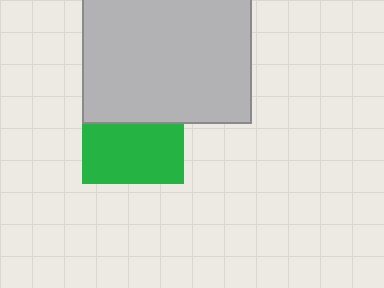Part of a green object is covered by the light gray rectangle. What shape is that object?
It is a square.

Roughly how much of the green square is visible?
About half of it is visible (roughly 59%).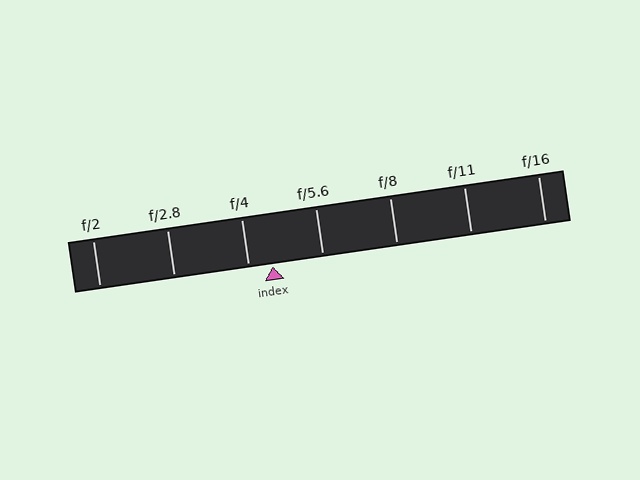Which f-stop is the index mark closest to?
The index mark is closest to f/4.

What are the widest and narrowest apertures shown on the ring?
The widest aperture shown is f/2 and the narrowest is f/16.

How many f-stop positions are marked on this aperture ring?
There are 7 f-stop positions marked.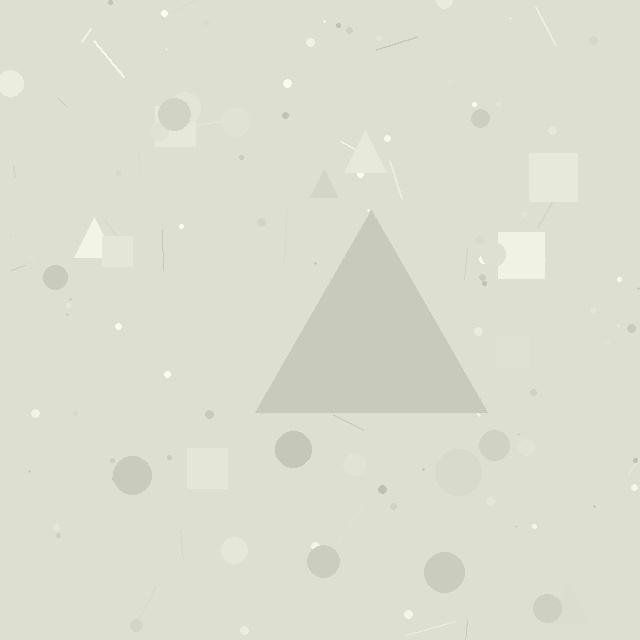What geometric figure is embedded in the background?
A triangle is embedded in the background.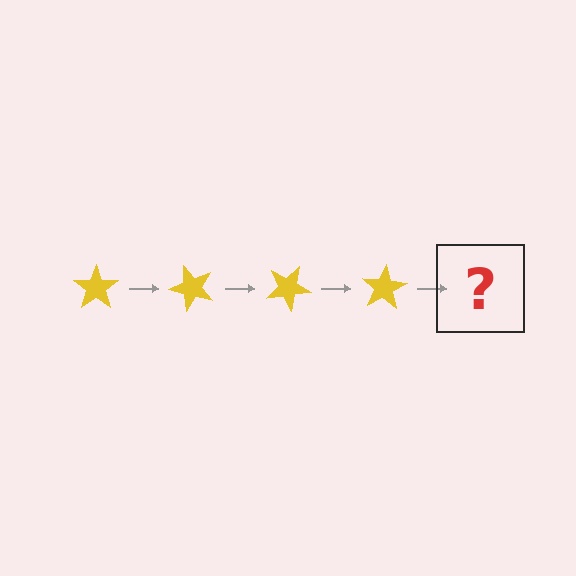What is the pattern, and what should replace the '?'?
The pattern is that the star rotates 50 degrees each step. The '?' should be a yellow star rotated 200 degrees.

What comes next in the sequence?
The next element should be a yellow star rotated 200 degrees.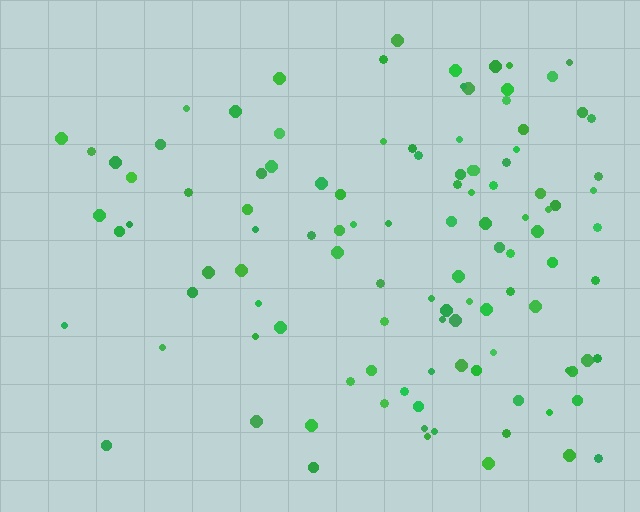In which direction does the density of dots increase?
From left to right, with the right side densest.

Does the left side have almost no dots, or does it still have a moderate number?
Still a moderate number, just noticeably fewer than the right.